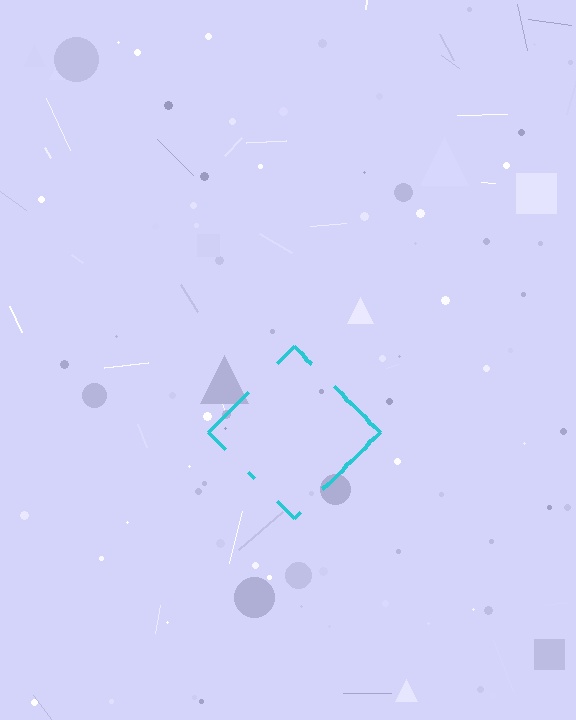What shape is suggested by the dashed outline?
The dashed outline suggests a diamond.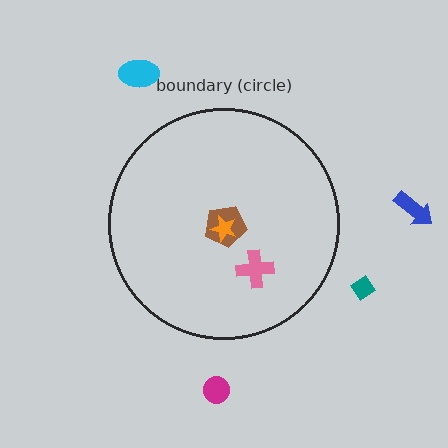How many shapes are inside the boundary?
3 inside, 4 outside.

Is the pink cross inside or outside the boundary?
Inside.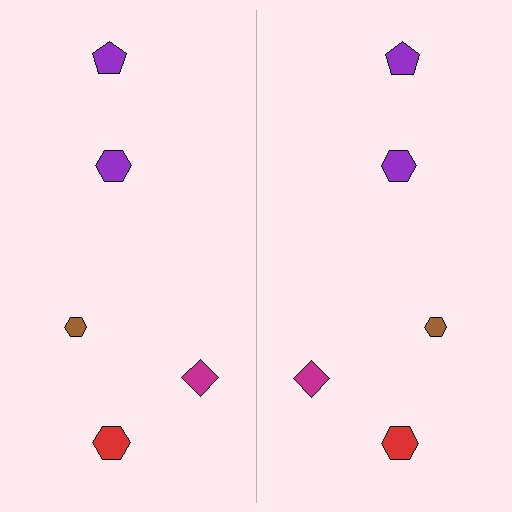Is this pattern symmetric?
Yes, this pattern has bilateral (reflection) symmetry.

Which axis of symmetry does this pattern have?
The pattern has a vertical axis of symmetry running through the center of the image.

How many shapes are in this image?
There are 10 shapes in this image.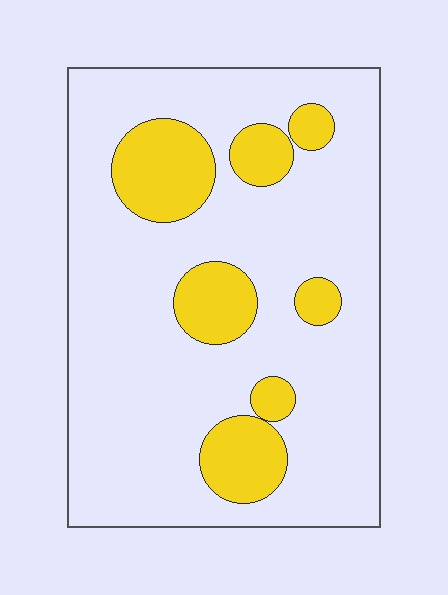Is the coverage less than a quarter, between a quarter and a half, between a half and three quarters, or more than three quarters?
Less than a quarter.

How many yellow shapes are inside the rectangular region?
7.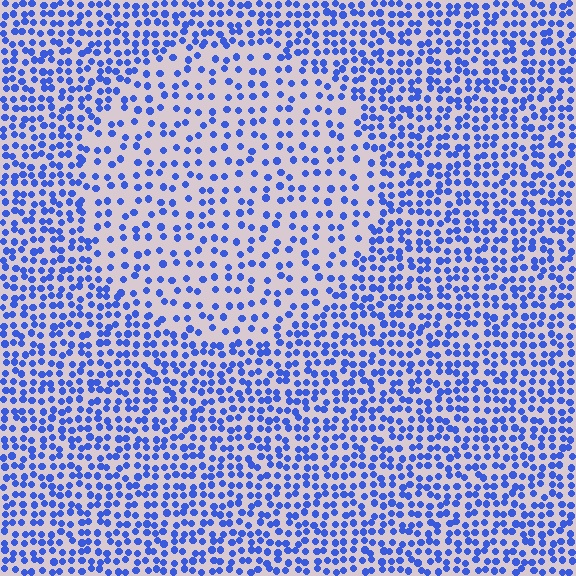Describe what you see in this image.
The image contains small blue elements arranged at two different densities. A circle-shaped region is visible where the elements are less densely packed than the surrounding area.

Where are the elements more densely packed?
The elements are more densely packed outside the circle boundary.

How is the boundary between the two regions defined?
The boundary is defined by a change in element density (approximately 1.9x ratio). All elements are the same color, size, and shape.